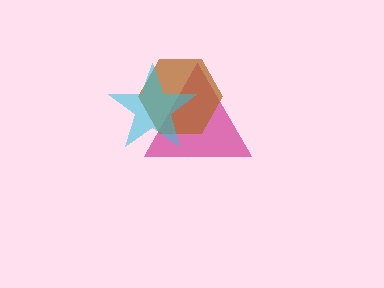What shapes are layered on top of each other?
The layered shapes are: a magenta triangle, a brown hexagon, a cyan star.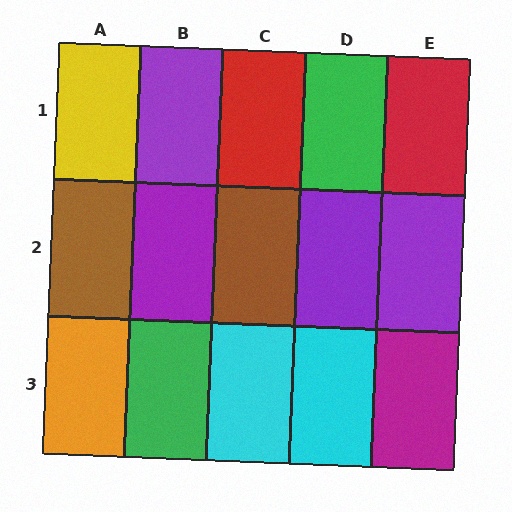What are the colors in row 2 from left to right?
Brown, purple, brown, purple, purple.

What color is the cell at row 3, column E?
Magenta.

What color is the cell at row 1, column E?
Red.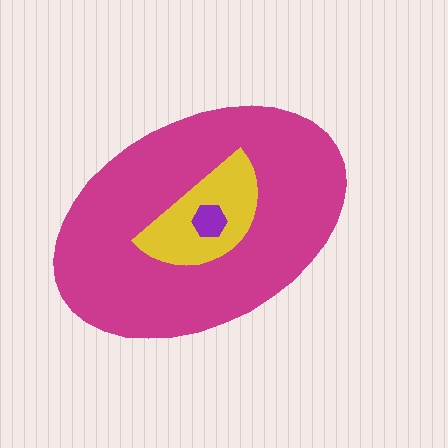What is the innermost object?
The purple hexagon.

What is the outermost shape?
The magenta ellipse.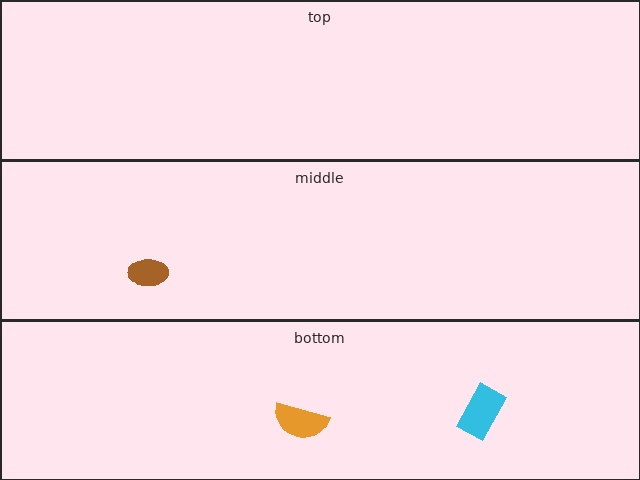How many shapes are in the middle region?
1.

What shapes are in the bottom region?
The orange semicircle, the cyan rectangle.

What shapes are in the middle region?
The brown ellipse.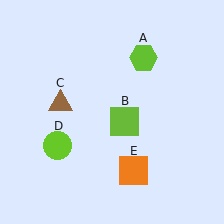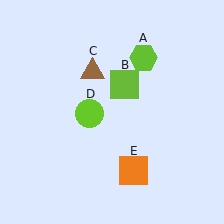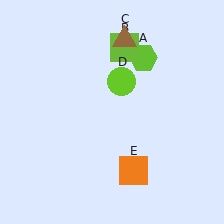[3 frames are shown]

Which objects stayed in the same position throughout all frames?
Lime hexagon (object A) and orange square (object E) remained stationary.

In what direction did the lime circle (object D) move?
The lime circle (object D) moved up and to the right.